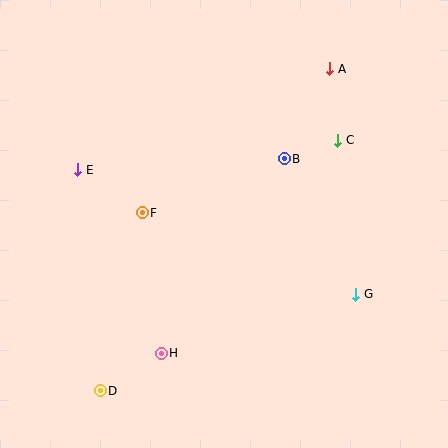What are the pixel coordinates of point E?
Point E is at (78, 170).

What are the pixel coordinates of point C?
Point C is at (338, 140).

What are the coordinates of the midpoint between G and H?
The midpoint between G and H is at (259, 324).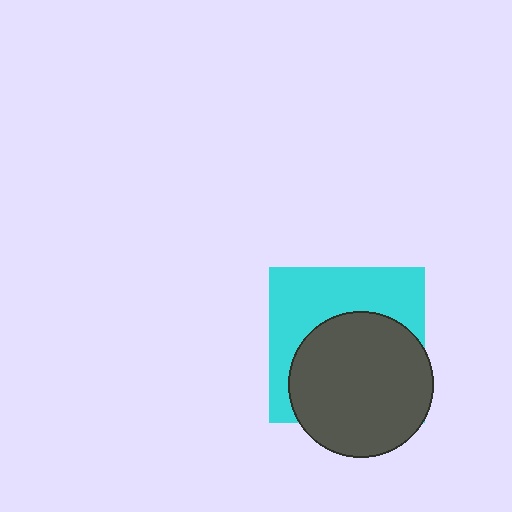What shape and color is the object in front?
The object in front is a dark gray circle.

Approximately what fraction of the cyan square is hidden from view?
Roughly 55% of the cyan square is hidden behind the dark gray circle.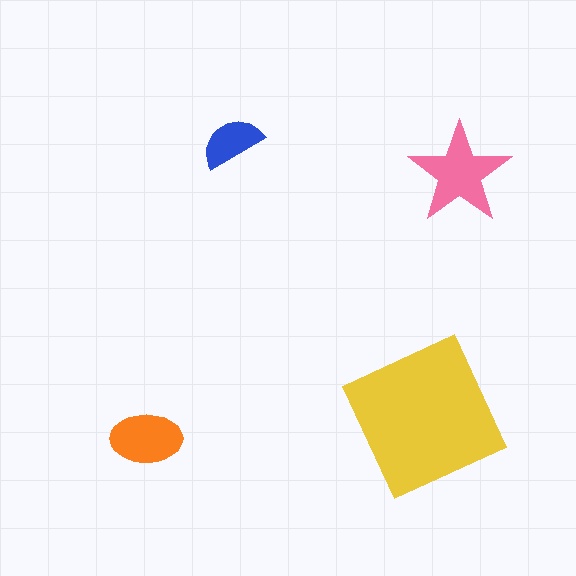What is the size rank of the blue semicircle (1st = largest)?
4th.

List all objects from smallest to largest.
The blue semicircle, the orange ellipse, the pink star, the yellow square.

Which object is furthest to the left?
The orange ellipse is leftmost.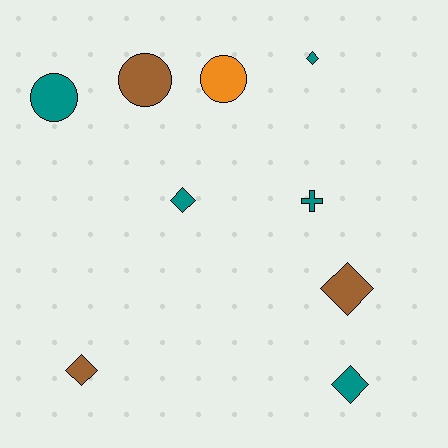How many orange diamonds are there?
There are no orange diamonds.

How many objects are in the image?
There are 9 objects.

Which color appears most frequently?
Teal, with 5 objects.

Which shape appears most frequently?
Diamond, with 5 objects.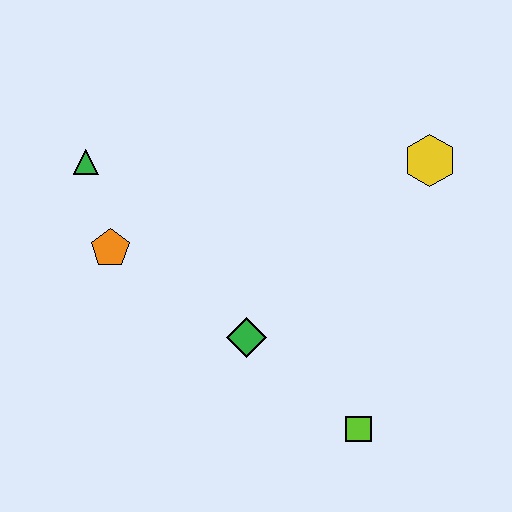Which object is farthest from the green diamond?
The yellow hexagon is farthest from the green diamond.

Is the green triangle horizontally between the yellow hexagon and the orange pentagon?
No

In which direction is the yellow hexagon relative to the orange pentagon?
The yellow hexagon is to the right of the orange pentagon.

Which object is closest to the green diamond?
The lime square is closest to the green diamond.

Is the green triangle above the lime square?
Yes